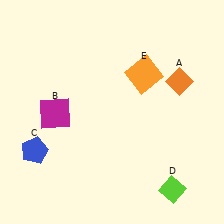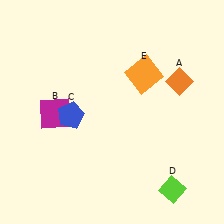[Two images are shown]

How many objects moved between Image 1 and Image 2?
1 object moved between the two images.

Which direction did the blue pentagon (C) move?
The blue pentagon (C) moved right.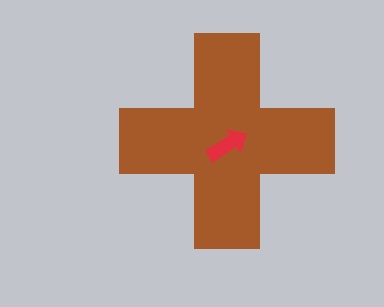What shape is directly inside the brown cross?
The red arrow.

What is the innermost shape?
The red arrow.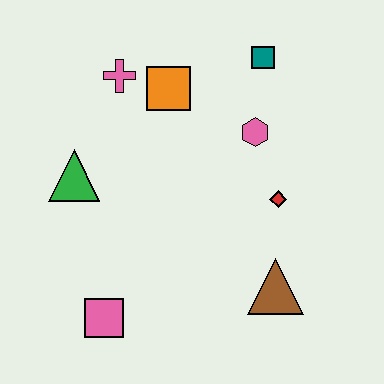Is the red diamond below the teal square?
Yes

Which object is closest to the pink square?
The green triangle is closest to the pink square.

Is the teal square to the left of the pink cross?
No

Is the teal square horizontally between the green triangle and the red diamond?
Yes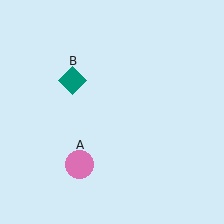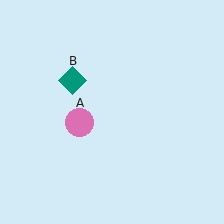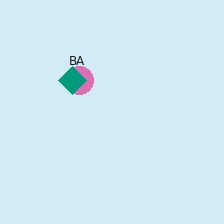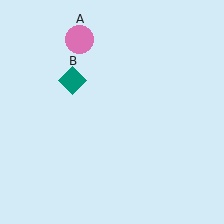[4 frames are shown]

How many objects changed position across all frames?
1 object changed position: pink circle (object A).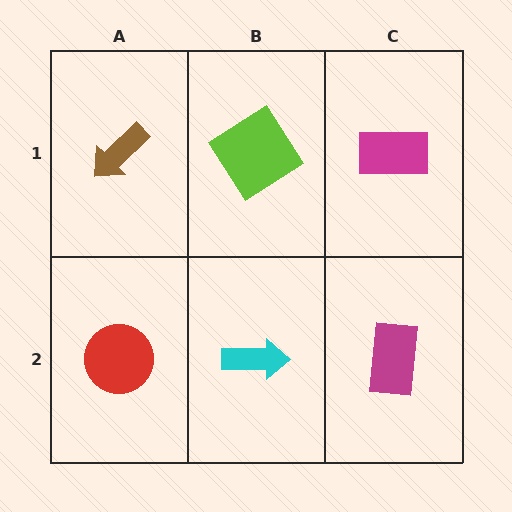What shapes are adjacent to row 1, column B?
A cyan arrow (row 2, column B), a brown arrow (row 1, column A), a magenta rectangle (row 1, column C).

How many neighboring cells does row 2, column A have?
2.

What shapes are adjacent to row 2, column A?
A brown arrow (row 1, column A), a cyan arrow (row 2, column B).